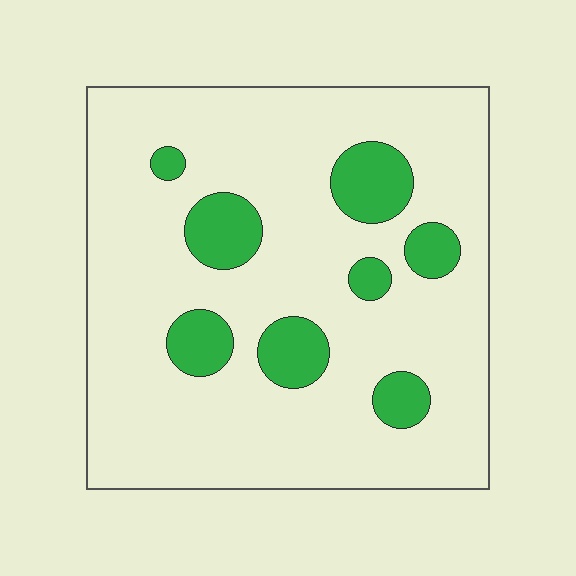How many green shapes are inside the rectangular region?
8.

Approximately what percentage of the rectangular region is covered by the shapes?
Approximately 15%.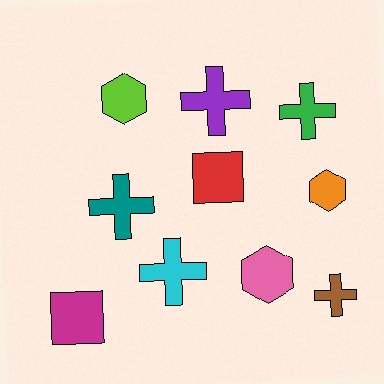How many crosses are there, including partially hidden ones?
There are 5 crosses.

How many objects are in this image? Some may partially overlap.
There are 10 objects.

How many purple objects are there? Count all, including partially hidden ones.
There is 1 purple object.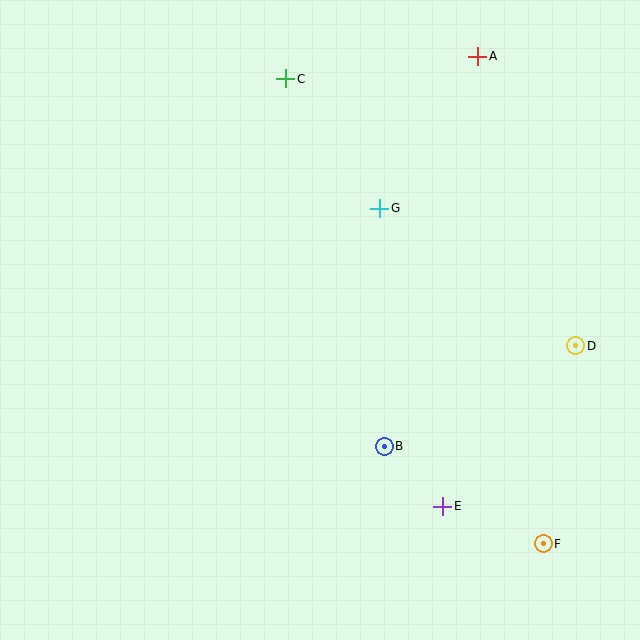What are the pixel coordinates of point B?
Point B is at (384, 446).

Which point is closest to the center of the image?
Point G at (380, 208) is closest to the center.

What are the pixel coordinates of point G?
Point G is at (380, 208).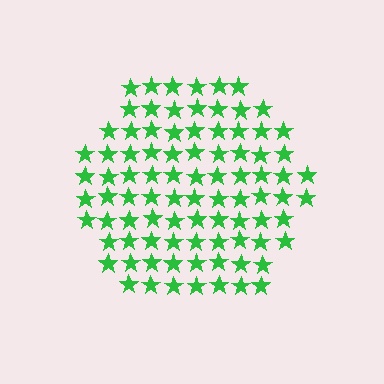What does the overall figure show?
The overall figure shows a hexagon.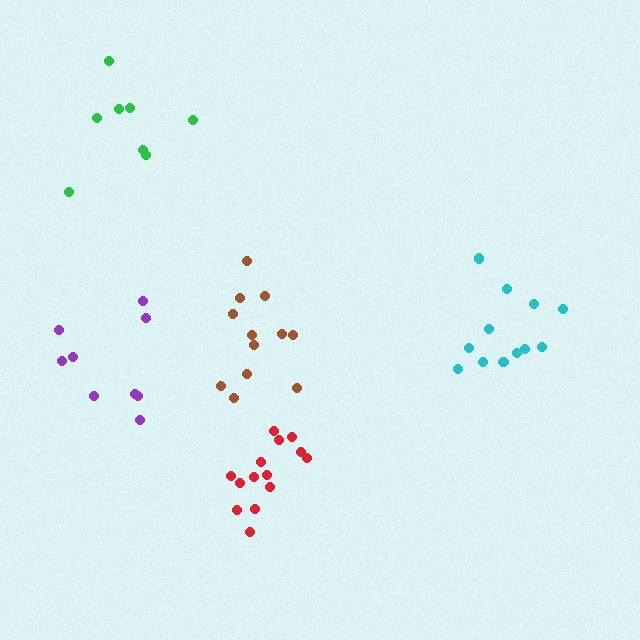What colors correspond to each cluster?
The clusters are colored: brown, green, red, cyan, purple.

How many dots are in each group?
Group 1: 12 dots, Group 2: 8 dots, Group 3: 14 dots, Group 4: 12 dots, Group 5: 9 dots (55 total).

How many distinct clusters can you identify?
There are 5 distinct clusters.